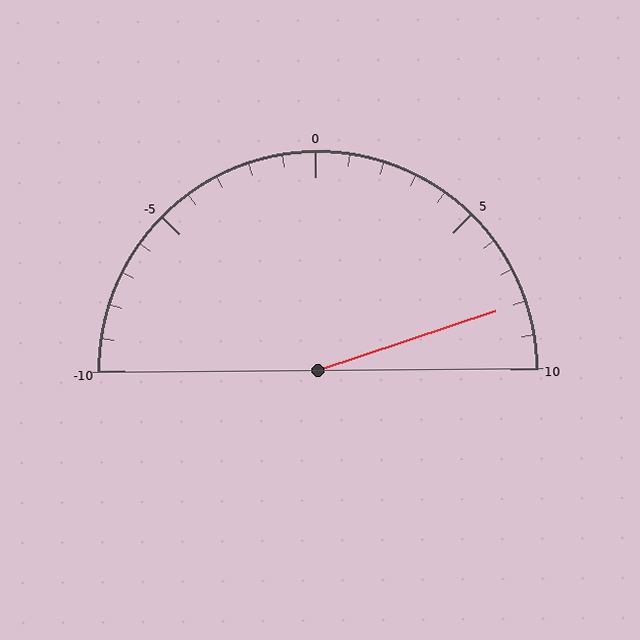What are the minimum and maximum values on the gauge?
The gauge ranges from -10 to 10.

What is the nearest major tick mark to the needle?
The nearest major tick mark is 10.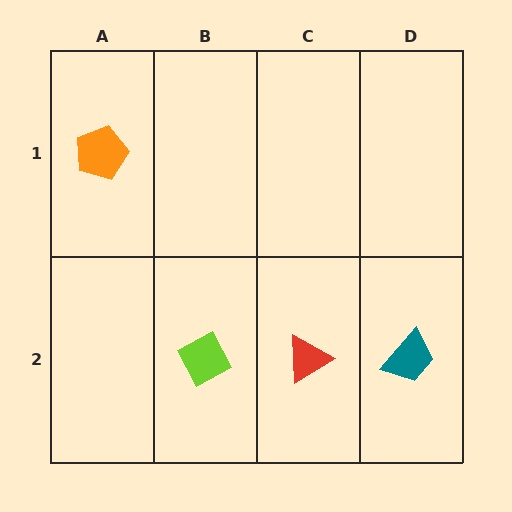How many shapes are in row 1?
1 shape.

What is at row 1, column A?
An orange pentagon.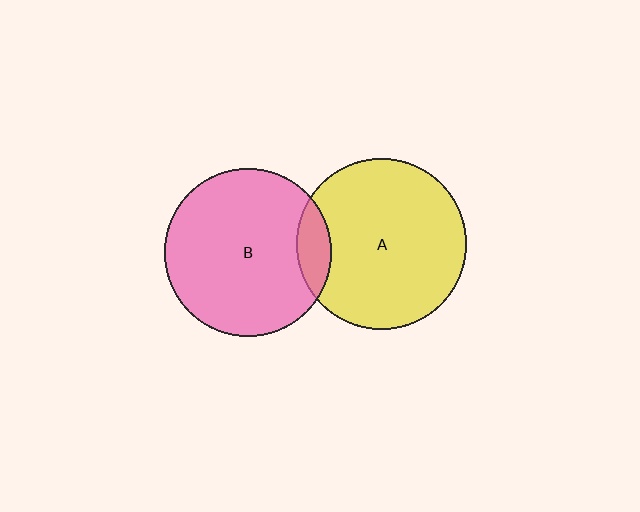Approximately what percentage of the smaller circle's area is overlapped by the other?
Approximately 10%.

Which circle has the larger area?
Circle A (yellow).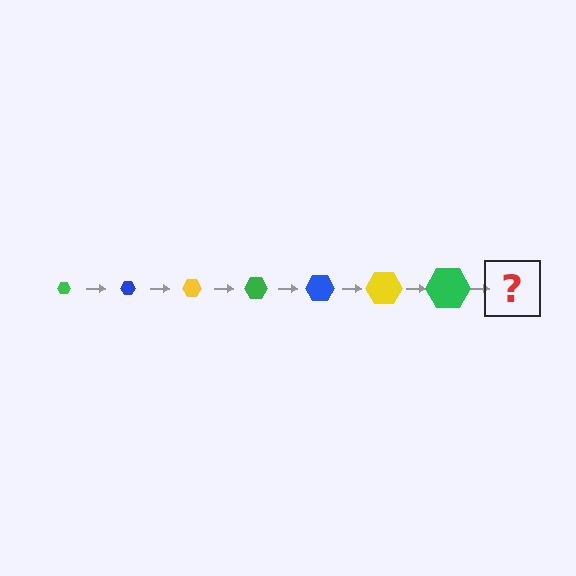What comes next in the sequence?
The next element should be a blue hexagon, larger than the previous one.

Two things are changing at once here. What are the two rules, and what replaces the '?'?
The two rules are that the hexagon grows larger each step and the color cycles through green, blue, and yellow. The '?' should be a blue hexagon, larger than the previous one.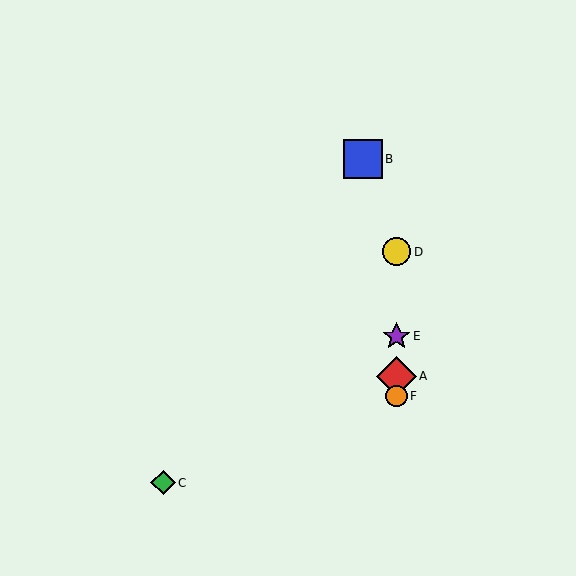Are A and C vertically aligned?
No, A is at x≈397 and C is at x≈163.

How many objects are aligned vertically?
4 objects (A, D, E, F) are aligned vertically.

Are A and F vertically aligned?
Yes, both are at x≈397.